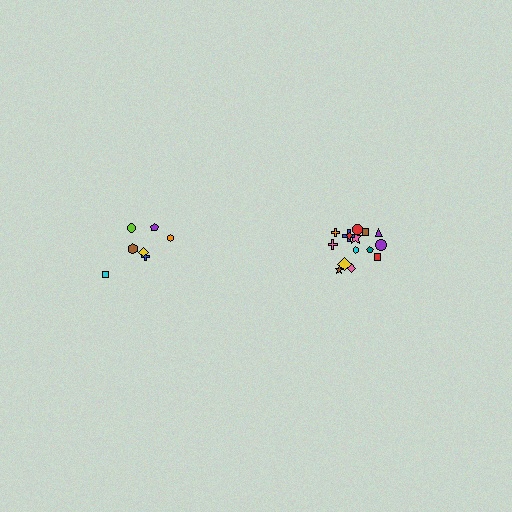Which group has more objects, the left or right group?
The right group.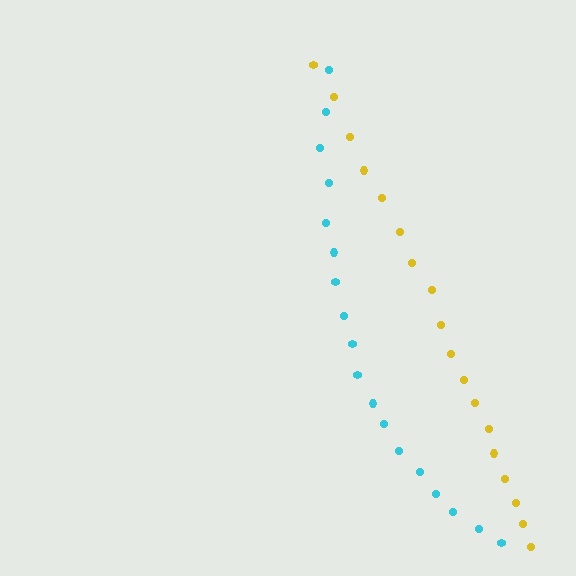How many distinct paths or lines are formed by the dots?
There are 2 distinct paths.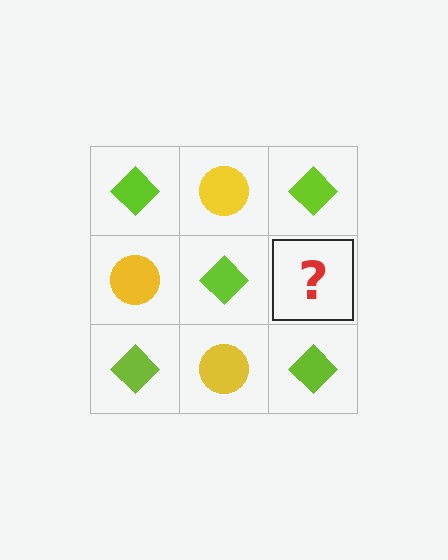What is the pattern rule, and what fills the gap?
The rule is that it alternates lime diamond and yellow circle in a checkerboard pattern. The gap should be filled with a yellow circle.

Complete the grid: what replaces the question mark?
The question mark should be replaced with a yellow circle.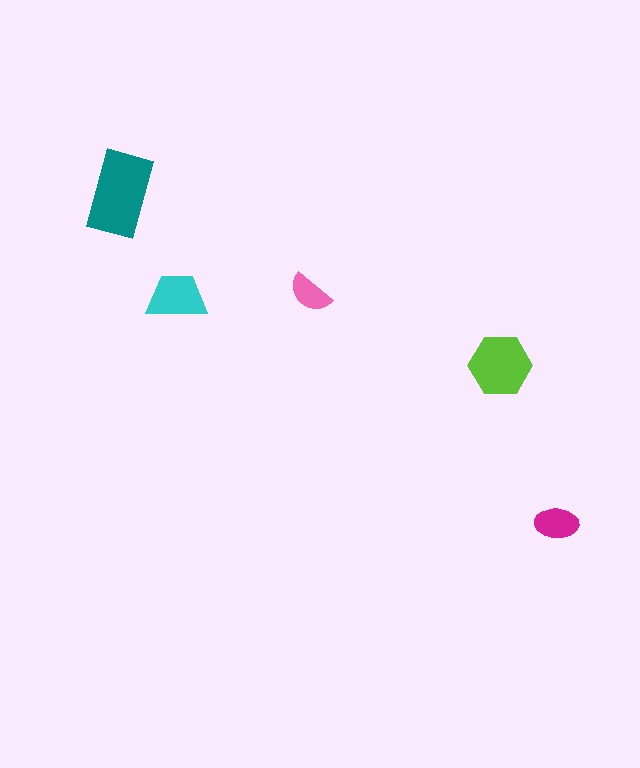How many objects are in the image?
There are 5 objects in the image.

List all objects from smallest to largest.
The pink semicircle, the magenta ellipse, the cyan trapezoid, the lime hexagon, the teal rectangle.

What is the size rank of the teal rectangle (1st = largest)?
1st.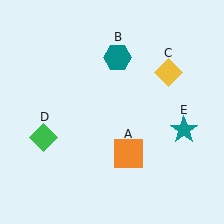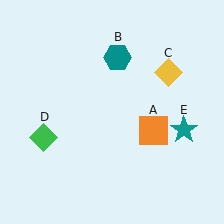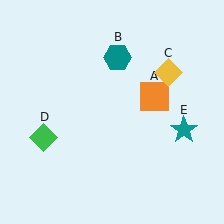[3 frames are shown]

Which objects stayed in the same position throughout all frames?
Teal hexagon (object B) and yellow diamond (object C) and green diamond (object D) and teal star (object E) remained stationary.